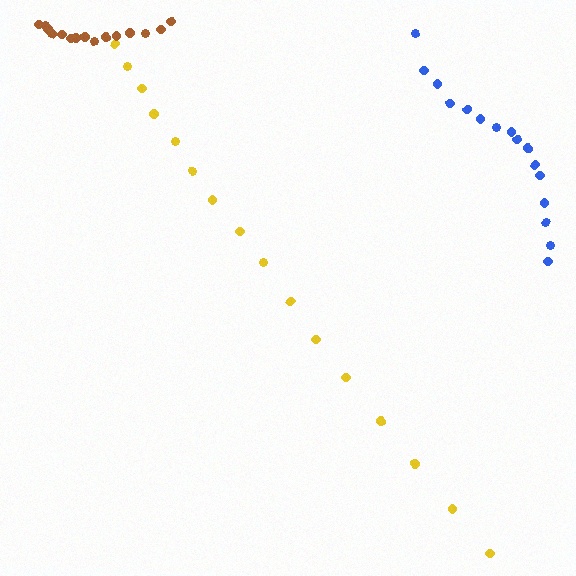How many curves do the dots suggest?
There are 3 distinct paths.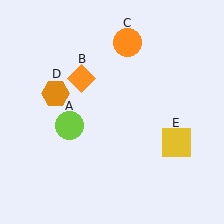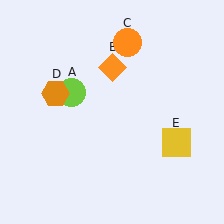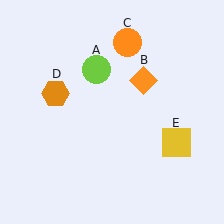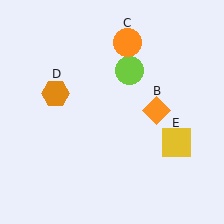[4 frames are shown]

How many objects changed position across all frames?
2 objects changed position: lime circle (object A), orange diamond (object B).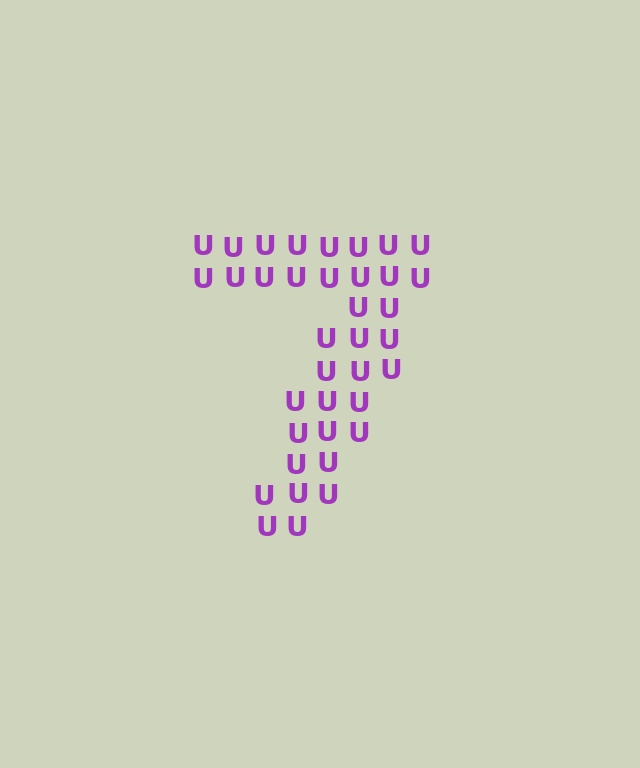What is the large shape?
The large shape is the digit 7.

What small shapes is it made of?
It is made of small letter U's.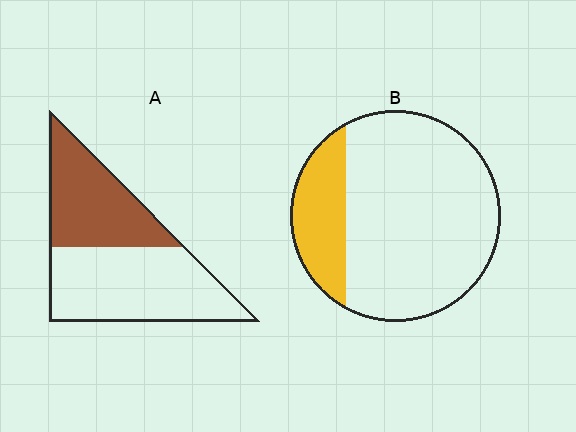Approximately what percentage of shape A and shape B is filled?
A is approximately 40% and B is approximately 20%.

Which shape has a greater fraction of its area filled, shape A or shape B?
Shape A.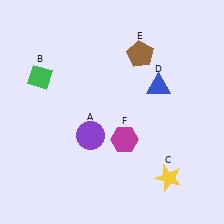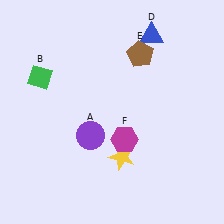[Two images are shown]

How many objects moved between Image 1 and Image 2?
2 objects moved between the two images.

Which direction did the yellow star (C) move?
The yellow star (C) moved left.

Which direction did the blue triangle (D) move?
The blue triangle (D) moved up.